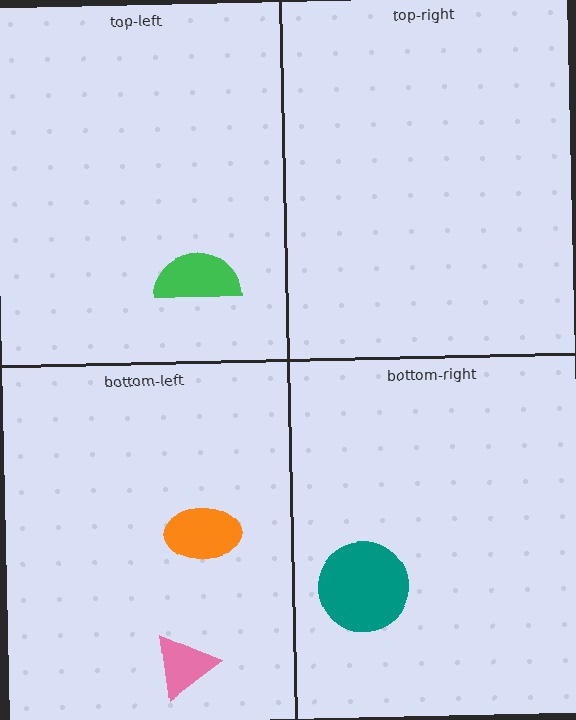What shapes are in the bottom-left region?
The orange ellipse, the pink triangle.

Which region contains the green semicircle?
The top-left region.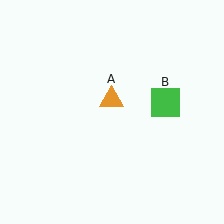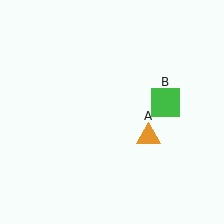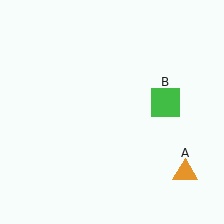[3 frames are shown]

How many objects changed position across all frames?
1 object changed position: orange triangle (object A).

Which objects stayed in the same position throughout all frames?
Green square (object B) remained stationary.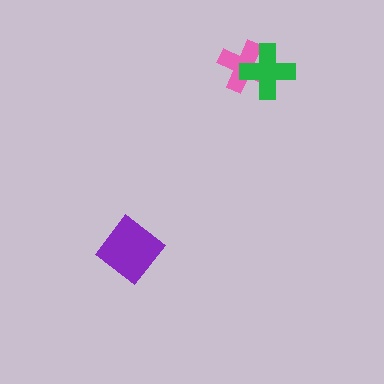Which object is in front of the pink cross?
The green cross is in front of the pink cross.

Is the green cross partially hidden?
No, no other shape covers it.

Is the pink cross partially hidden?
Yes, it is partially covered by another shape.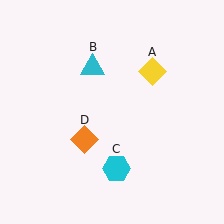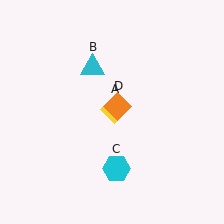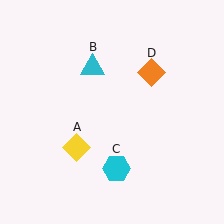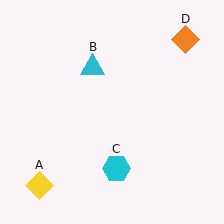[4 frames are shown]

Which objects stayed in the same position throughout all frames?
Cyan triangle (object B) and cyan hexagon (object C) remained stationary.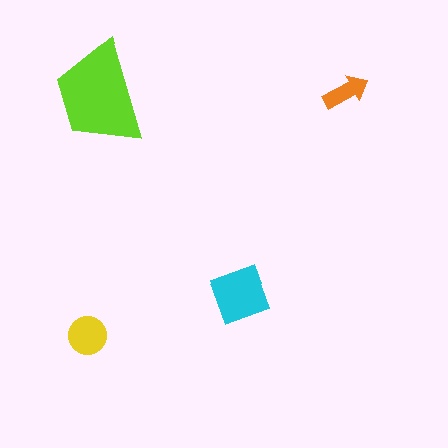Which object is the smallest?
The orange arrow.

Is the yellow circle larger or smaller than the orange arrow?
Larger.